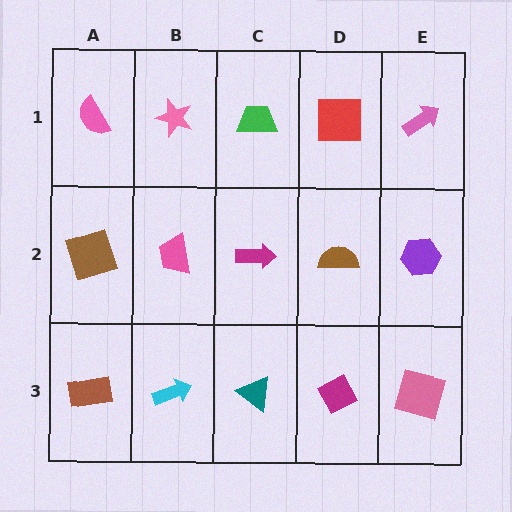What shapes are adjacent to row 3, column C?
A magenta arrow (row 2, column C), a cyan arrow (row 3, column B), a magenta diamond (row 3, column D).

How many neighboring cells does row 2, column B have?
4.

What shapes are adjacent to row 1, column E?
A purple hexagon (row 2, column E), a red square (row 1, column D).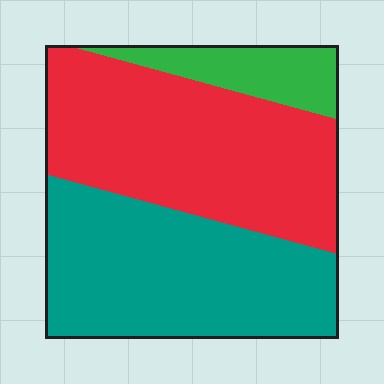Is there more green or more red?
Red.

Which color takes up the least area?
Green, at roughly 10%.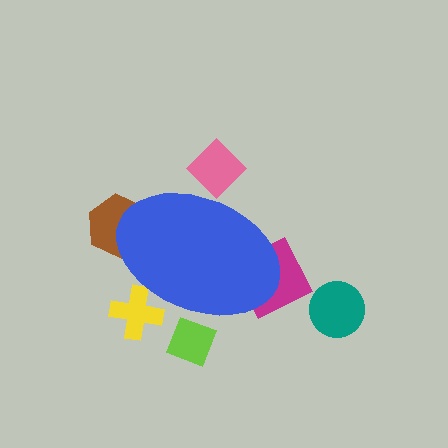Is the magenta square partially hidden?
Yes, the magenta square is partially hidden behind the blue ellipse.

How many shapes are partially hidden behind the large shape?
5 shapes are partially hidden.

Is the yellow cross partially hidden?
Yes, the yellow cross is partially hidden behind the blue ellipse.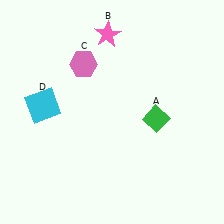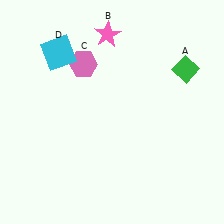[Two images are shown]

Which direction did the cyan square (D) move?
The cyan square (D) moved up.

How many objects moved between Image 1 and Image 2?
2 objects moved between the two images.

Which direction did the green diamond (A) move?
The green diamond (A) moved up.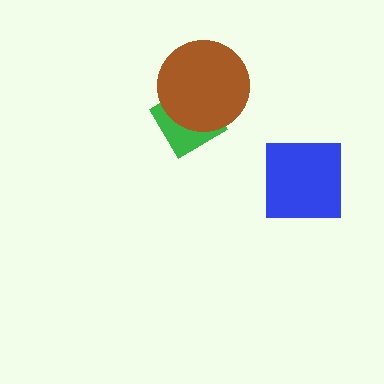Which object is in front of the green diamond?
The brown circle is in front of the green diamond.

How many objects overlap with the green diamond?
1 object overlaps with the green diamond.